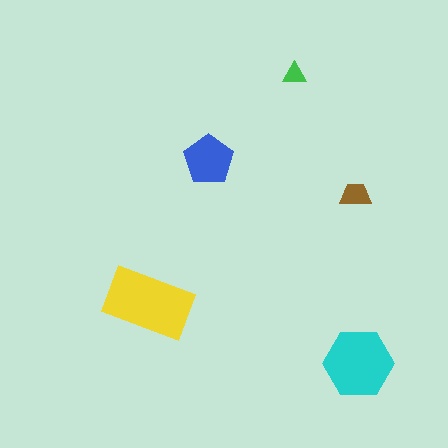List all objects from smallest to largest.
The green triangle, the brown trapezoid, the blue pentagon, the cyan hexagon, the yellow rectangle.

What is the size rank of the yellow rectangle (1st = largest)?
1st.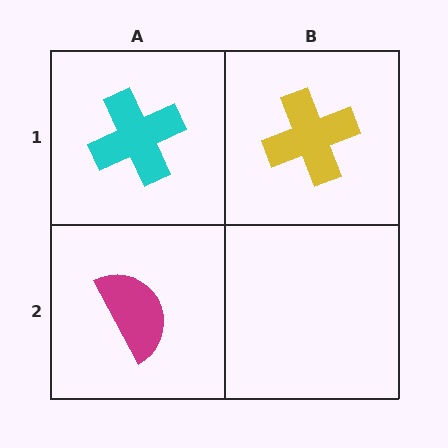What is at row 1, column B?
A yellow cross.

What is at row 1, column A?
A cyan cross.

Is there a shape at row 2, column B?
No, that cell is empty.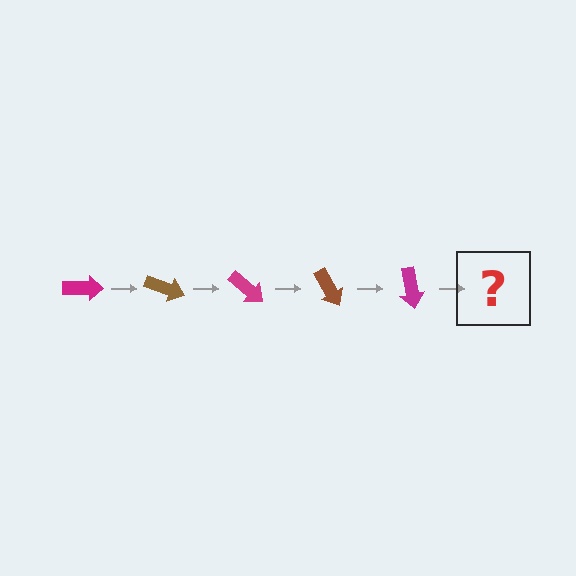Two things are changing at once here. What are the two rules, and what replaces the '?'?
The two rules are that it rotates 20 degrees each step and the color cycles through magenta and brown. The '?' should be a brown arrow, rotated 100 degrees from the start.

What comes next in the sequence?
The next element should be a brown arrow, rotated 100 degrees from the start.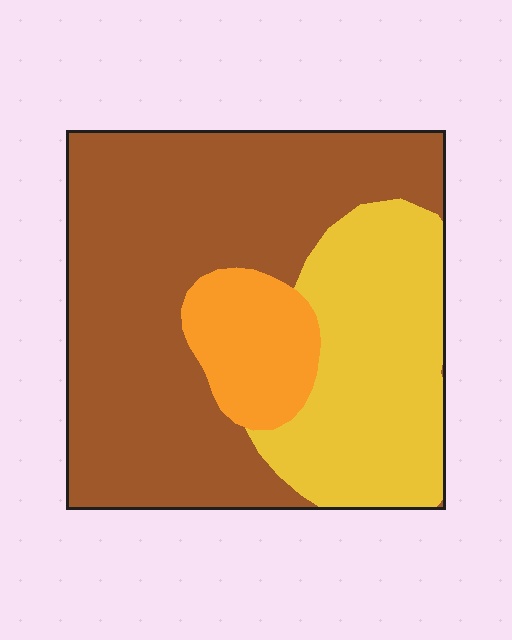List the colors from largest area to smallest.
From largest to smallest: brown, yellow, orange.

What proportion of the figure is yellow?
Yellow takes up about one third (1/3) of the figure.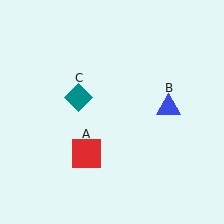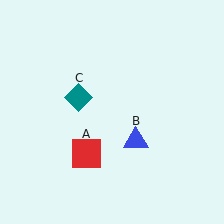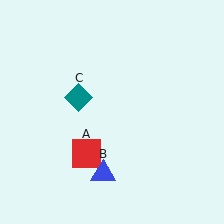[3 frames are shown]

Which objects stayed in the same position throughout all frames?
Red square (object A) and teal diamond (object C) remained stationary.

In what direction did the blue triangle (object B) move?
The blue triangle (object B) moved down and to the left.